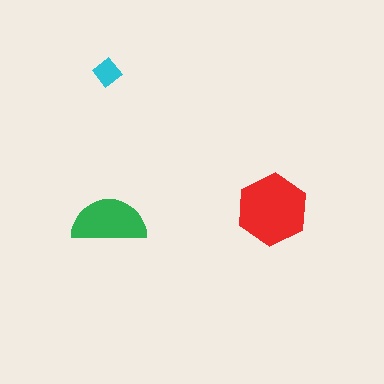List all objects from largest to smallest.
The red hexagon, the green semicircle, the cyan diamond.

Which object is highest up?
The cyan diamond is topmost.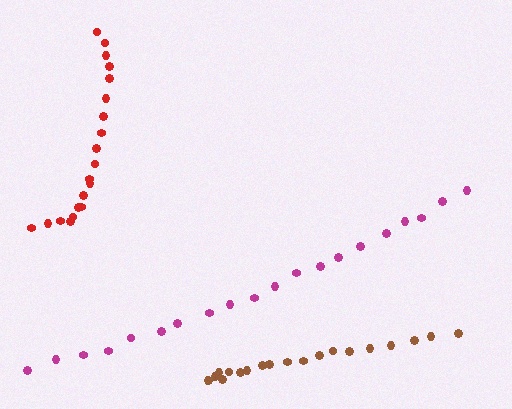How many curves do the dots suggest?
There are 3 distinct paths.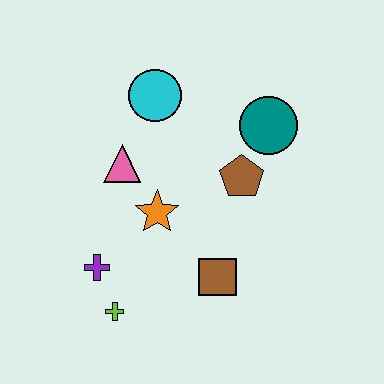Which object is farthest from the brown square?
The cyan circle is farthest from the brown square.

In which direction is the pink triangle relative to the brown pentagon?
The pink triangle is to the left of the brown pentagon.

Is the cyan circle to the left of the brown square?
Yes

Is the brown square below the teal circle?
Yes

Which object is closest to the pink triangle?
The orange star is closest to the pink triangle.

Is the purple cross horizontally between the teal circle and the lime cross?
No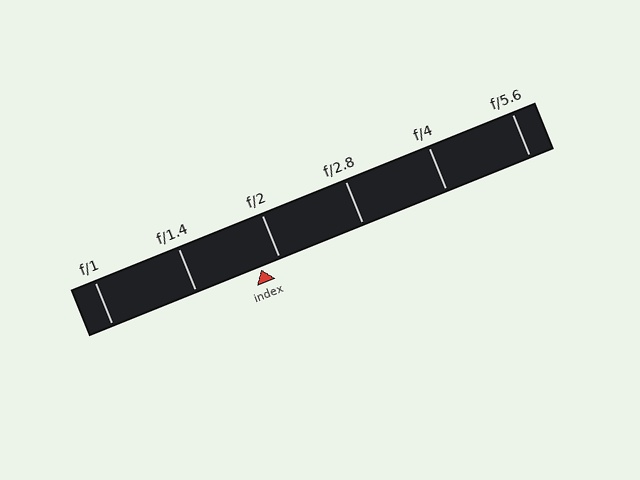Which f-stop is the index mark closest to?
The index mark is closest to f/2.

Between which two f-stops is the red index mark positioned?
The index mark is between f/1.4 and f/2.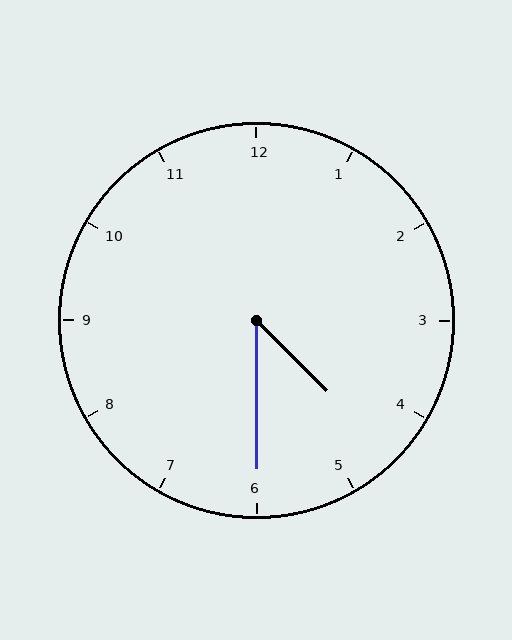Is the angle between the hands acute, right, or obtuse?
It is acute.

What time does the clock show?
4:30.